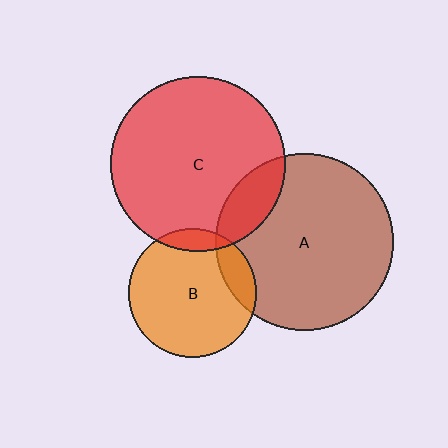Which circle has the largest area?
Circle A (brown).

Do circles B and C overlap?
Yes.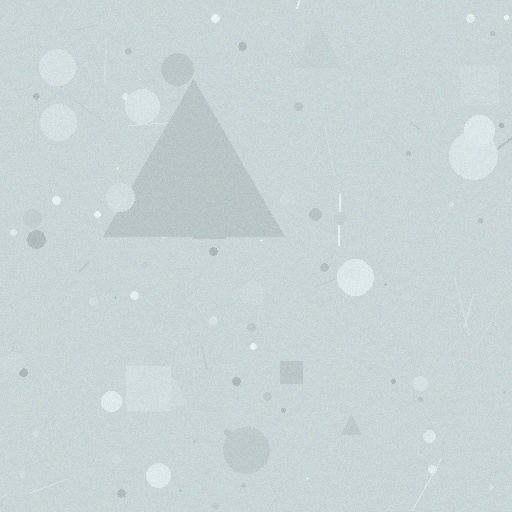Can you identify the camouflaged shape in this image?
The camouflaged shape is a triangle.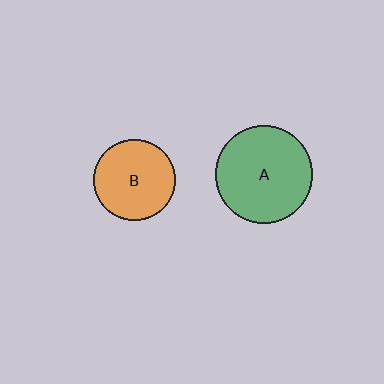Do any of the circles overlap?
No, none of the circles overlap.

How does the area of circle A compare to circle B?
Approximately 1.4 times.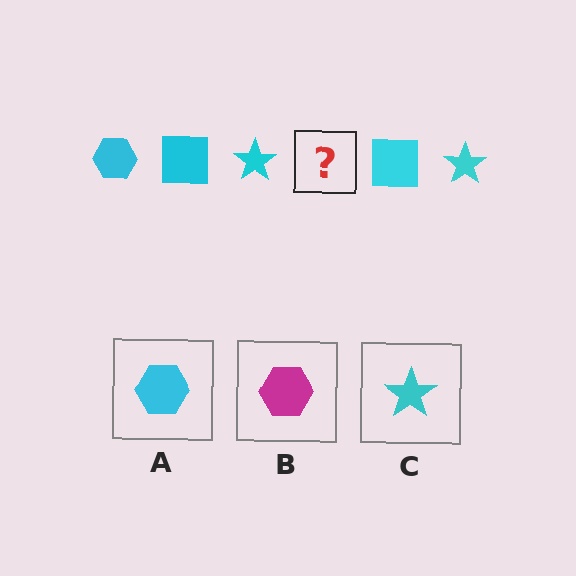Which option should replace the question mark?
Option A.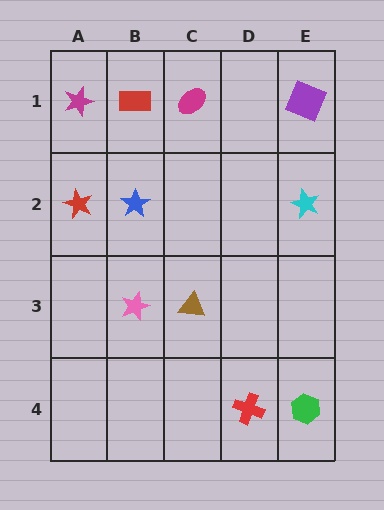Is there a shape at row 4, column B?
No, that cell is empty.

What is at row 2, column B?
A blue star.